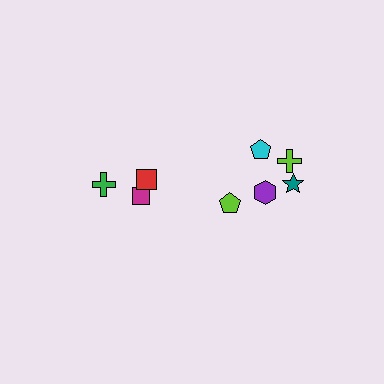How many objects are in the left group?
There are 3 objects.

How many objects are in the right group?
There are 5 objects.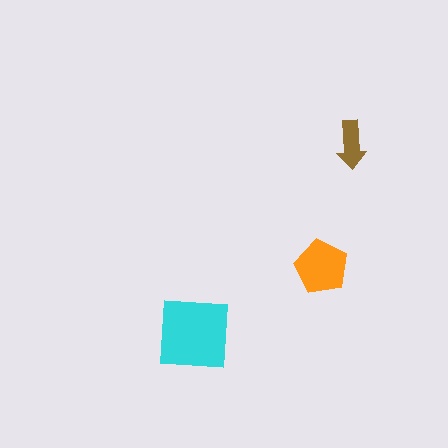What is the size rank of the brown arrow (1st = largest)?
3rd.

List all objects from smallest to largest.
The brown arrow, the orange pentagon, the cyan square.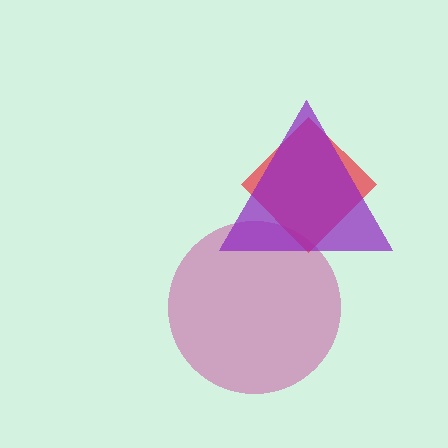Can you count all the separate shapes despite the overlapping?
Yes, there are 3 separate shapes.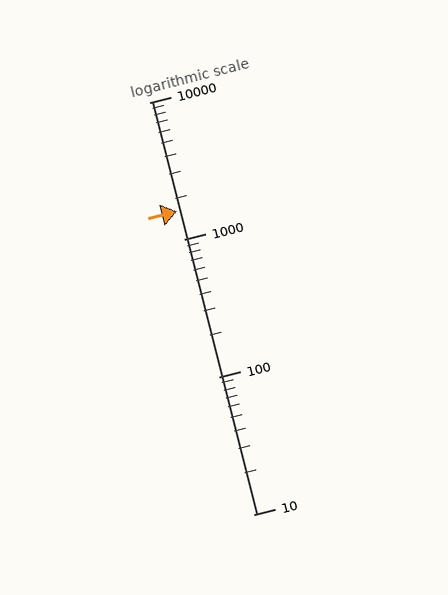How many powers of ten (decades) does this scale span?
The scale spans 3 decades, from 10 to 10000.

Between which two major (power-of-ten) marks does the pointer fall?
The pointer is between 1000 and 10000.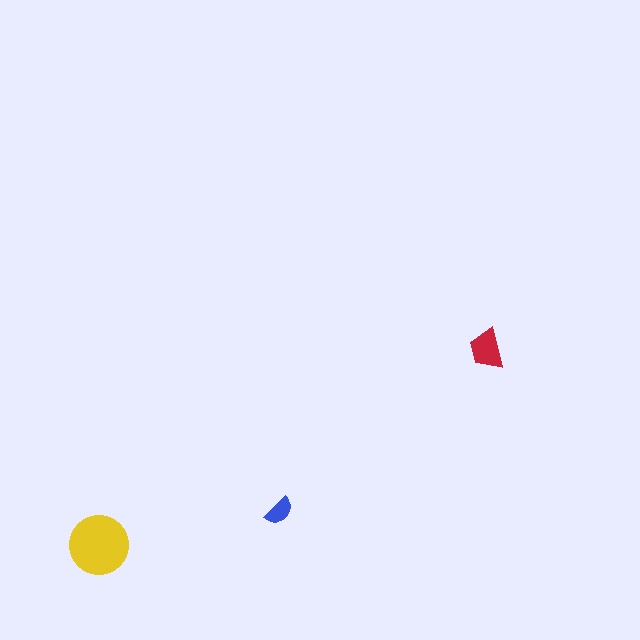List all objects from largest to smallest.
The yellow circle, the red trapezoid, the blue semicircle.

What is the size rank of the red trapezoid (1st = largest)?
2nd.